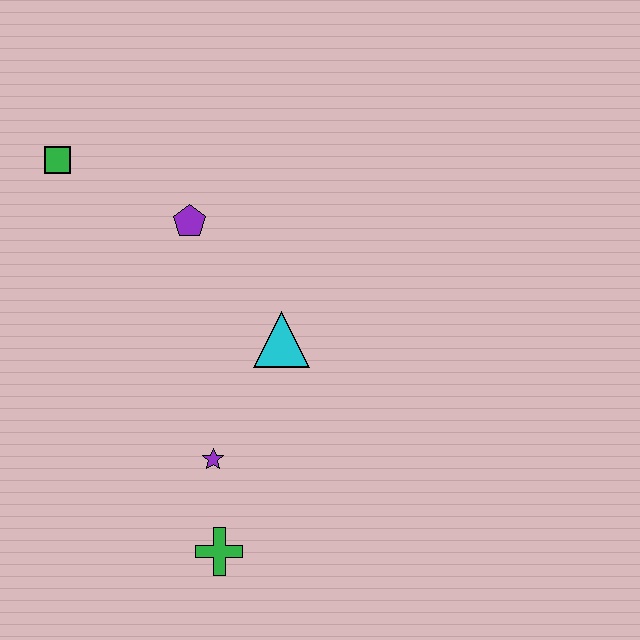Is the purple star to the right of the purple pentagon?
Yes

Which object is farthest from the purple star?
The green square is farthest from the purple star.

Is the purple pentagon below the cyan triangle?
No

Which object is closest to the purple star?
The green cross is closest to the purple star.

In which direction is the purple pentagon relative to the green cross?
The purple pentagon is above the green cross.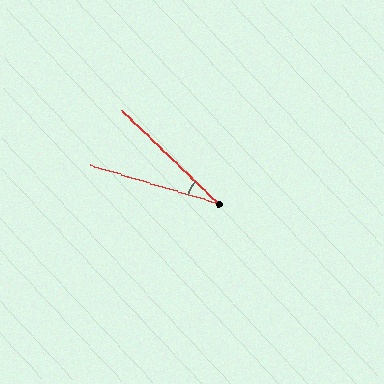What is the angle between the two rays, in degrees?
Approximately 27 degrees.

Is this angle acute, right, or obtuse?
It is acute.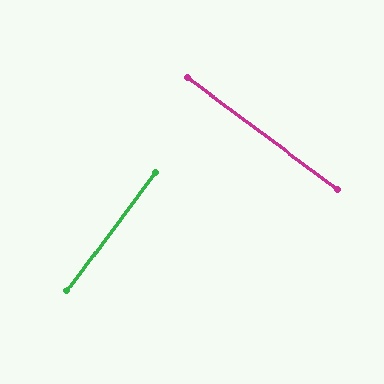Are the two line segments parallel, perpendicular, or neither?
Perpendicular — they meet at approximately 90°.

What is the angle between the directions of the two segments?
Approximately 90 degrees.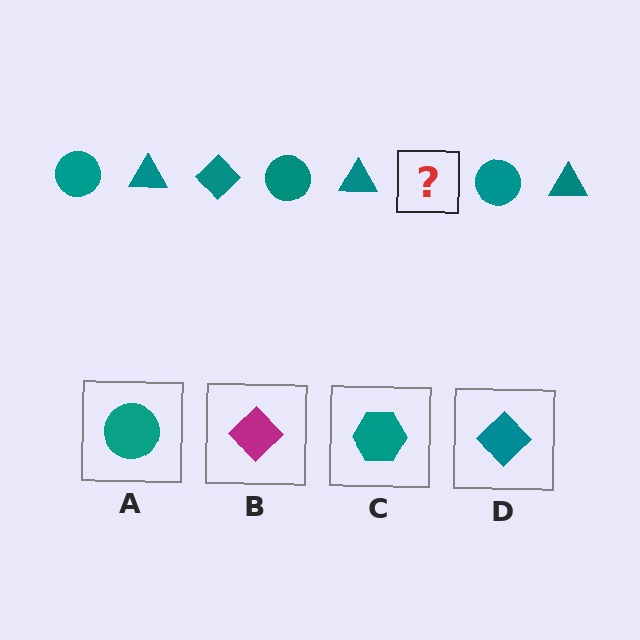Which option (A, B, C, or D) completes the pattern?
D.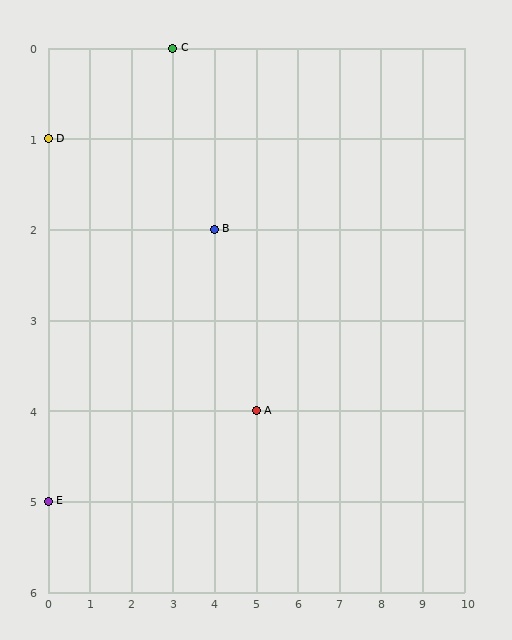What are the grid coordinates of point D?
Point D is at grid coordinates (0, 1).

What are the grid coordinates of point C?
Point C is at grid coordinates (3, 0).